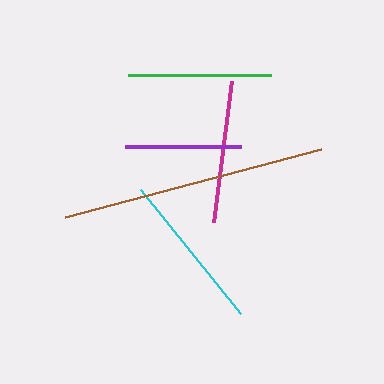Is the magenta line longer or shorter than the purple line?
The magenta line is longer than the purple line.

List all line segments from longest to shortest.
From longest to shortest: brown, cyan, green, magenta, purple.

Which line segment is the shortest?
The purple line is the shortest at approximately 117 pixels.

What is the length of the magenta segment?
The magenta segment is approximately 142 pixels long.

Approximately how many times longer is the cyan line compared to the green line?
The cyan line is approximately 1.1 times the length of the green line.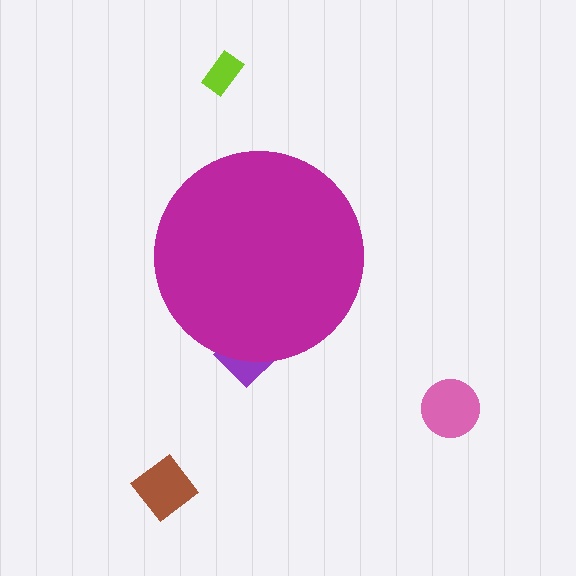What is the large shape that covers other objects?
A magenta circle.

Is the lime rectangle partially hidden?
No, the lime rectangle is fully visible.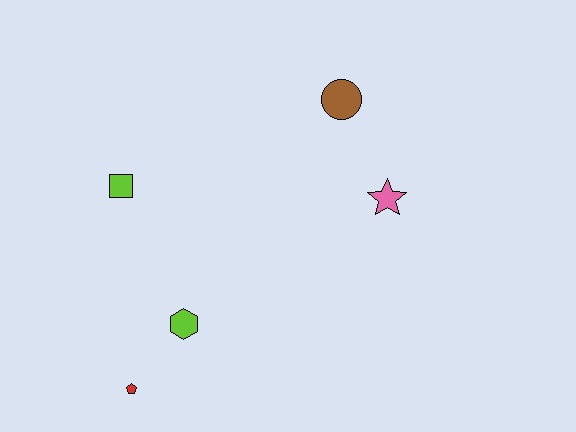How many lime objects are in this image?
There are 2 lime objects.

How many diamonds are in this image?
There are no diamonds.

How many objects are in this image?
There are 5 objects.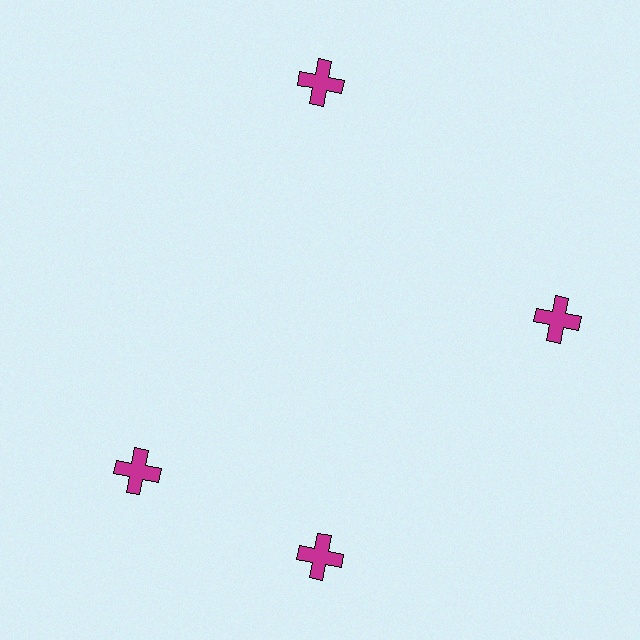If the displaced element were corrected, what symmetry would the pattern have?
It would have 4-fold rotational symmetry — the pattern would map onto itself every 90 degrees.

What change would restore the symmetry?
The symmetry would be restored by rotating it back into even spacing with its neighbors so that all 4 crosses sit at equal angles and equal distance from the center.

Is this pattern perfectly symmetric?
No. The 4 magenta crosses are arranged in a ring, but one element near the 9 o'clock position is rotated out of alignment along the ring, breaking the 4-fold rotational symmetry.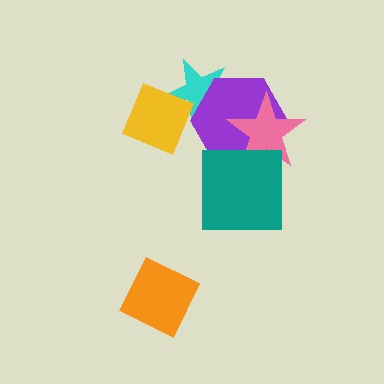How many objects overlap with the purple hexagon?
3 objects overlap with the purple hexagon.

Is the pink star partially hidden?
Yes, it is partially covered by another shape.